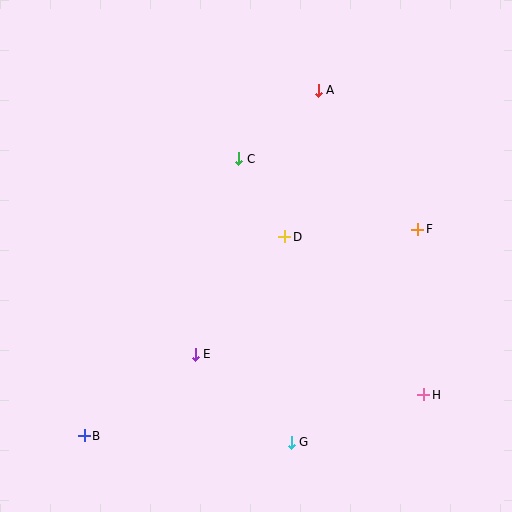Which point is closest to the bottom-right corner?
Point H is closest to the bottom-right corner.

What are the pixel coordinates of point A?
Point A is at (318, 90).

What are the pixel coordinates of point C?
Point C is at (239, 159).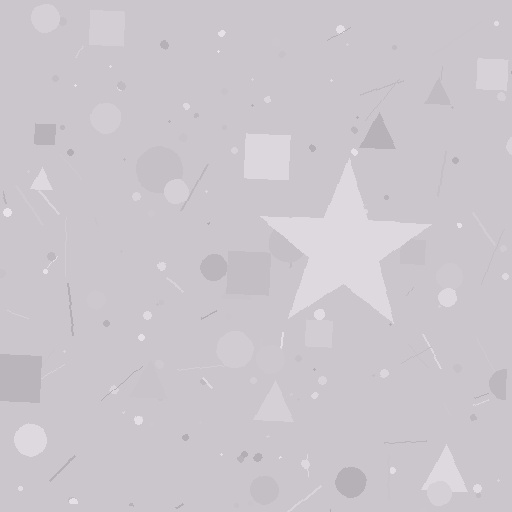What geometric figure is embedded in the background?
A star is embedded in the background.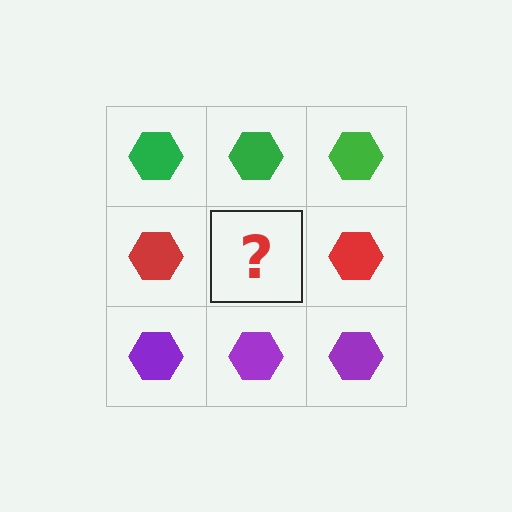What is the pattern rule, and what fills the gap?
The rule is that each row has a consistent color. The gap should be filled with a red hexagon.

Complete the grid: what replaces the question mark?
The question mark should be replaced with a red hexagon.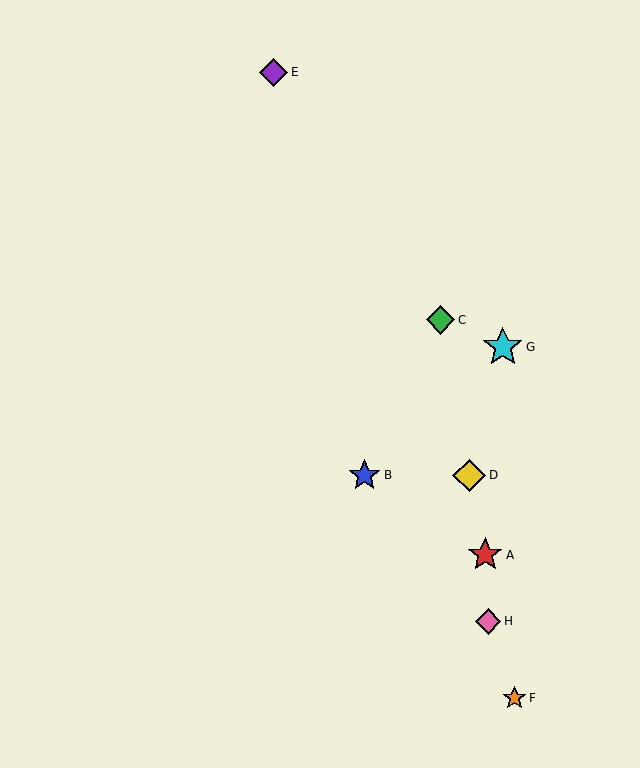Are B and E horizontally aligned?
No, B is at y≈475 and E is at y≈73.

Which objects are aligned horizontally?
Objects B, D are aligned horizontally.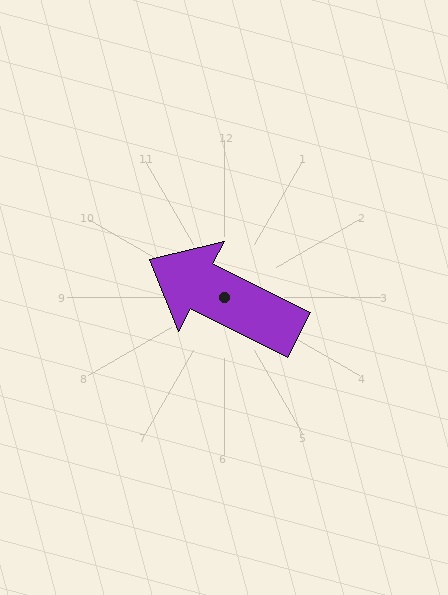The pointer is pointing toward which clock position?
Roughly 10 o'clock.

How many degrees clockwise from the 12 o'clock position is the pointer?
Approximately 297 degrees.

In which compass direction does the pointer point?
Northwest.